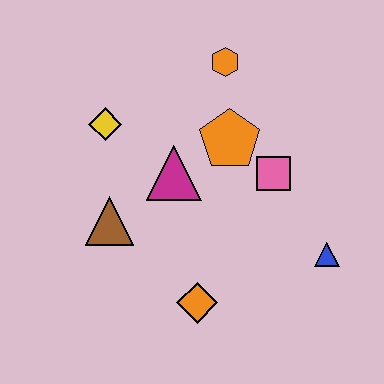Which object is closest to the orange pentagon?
The pink square is closest to the orange pentagon.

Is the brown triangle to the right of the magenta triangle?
No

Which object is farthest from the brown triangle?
The blue triangle is farthest from the brown triangle.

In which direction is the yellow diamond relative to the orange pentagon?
The yellow diamond is to the left of the orange pentagon.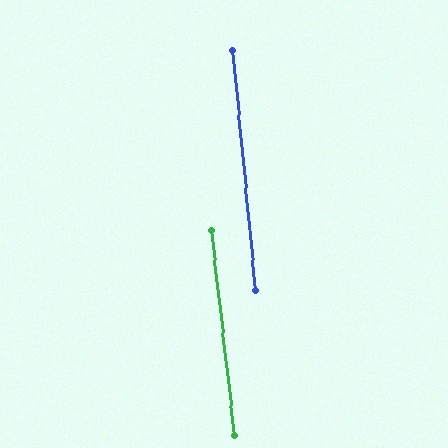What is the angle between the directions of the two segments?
Approximately 1 degree.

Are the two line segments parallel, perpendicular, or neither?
Parallel — their directions differ by only 0.9°.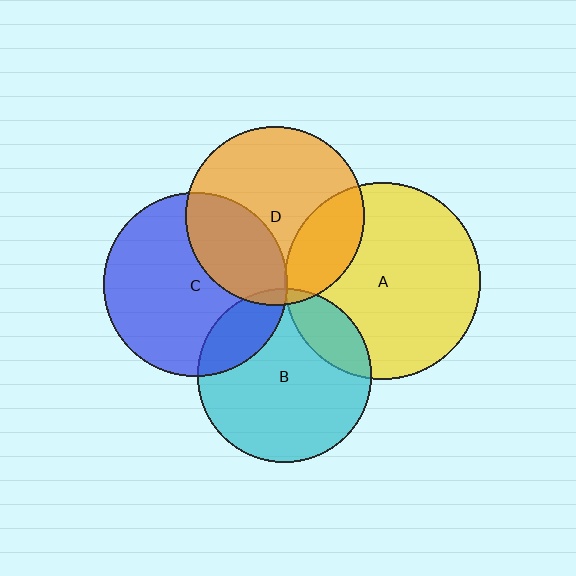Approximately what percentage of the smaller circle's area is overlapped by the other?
Approximately 5%.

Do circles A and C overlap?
Yes.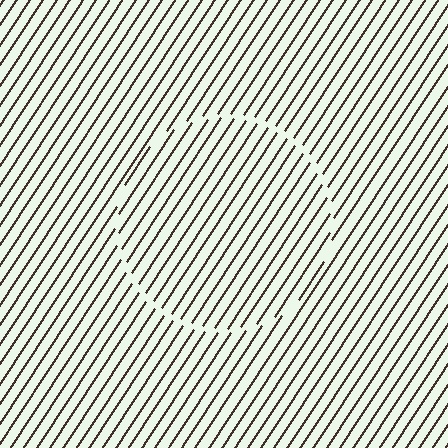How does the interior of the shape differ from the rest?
The interior of the shape contains the same grating, shifted by half a period — the contour is defined by the phase discontinuity where line-ends from the inner and outer gratings abut.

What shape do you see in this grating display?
An illusory circle. The interior of the shape contains the same grating, shifted by half a period — the contour is defined by the phase discontinuity where line-ends from the inner and outer gratings abut.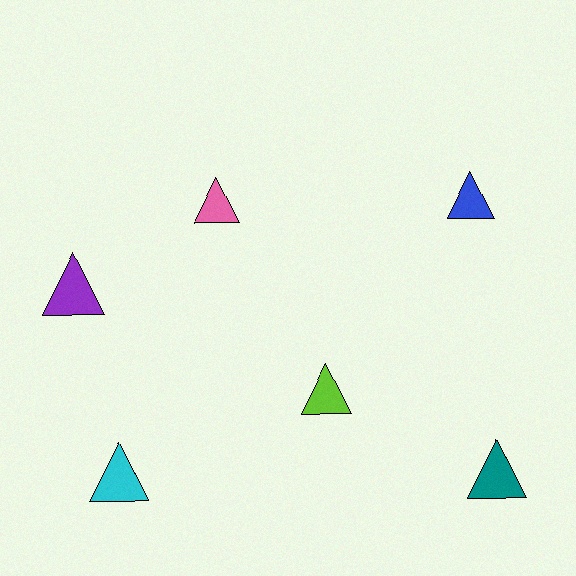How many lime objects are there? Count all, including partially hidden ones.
There is 1 lime object.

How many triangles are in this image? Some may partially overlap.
There are 6 triangles.